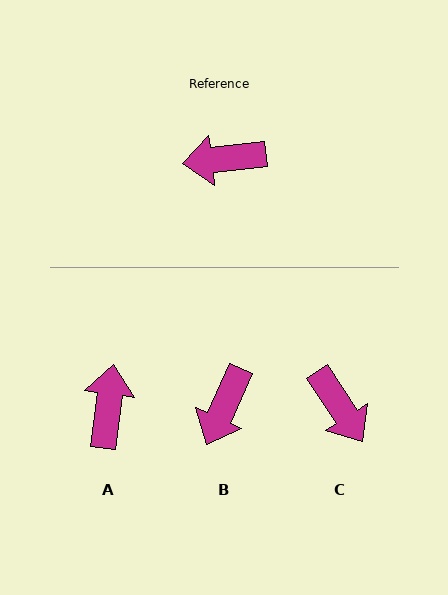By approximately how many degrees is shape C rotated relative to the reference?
Approximately 116 degrees counter-clockwise.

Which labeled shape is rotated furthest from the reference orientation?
C, about 116 degrees away.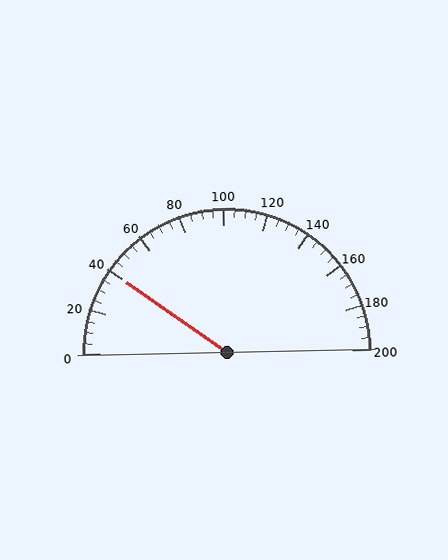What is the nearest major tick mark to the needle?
The nearest major tick mark is 40.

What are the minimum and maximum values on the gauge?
The gauge ranges from 0 to 200.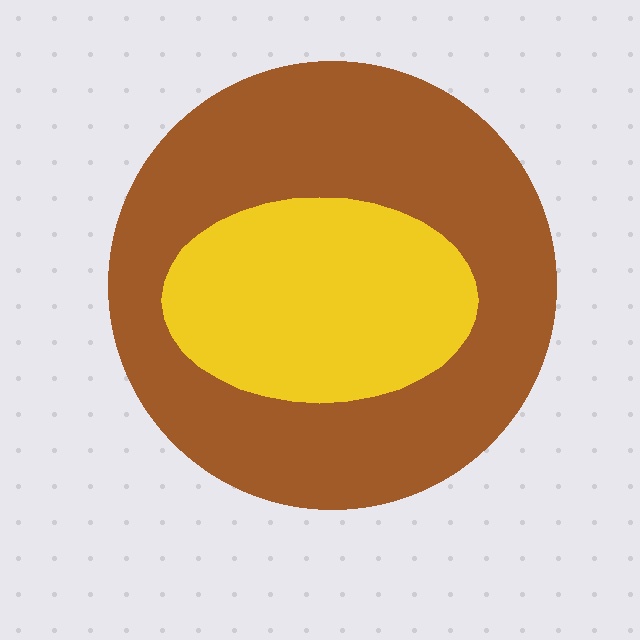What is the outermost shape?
The brown circle.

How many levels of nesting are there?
2.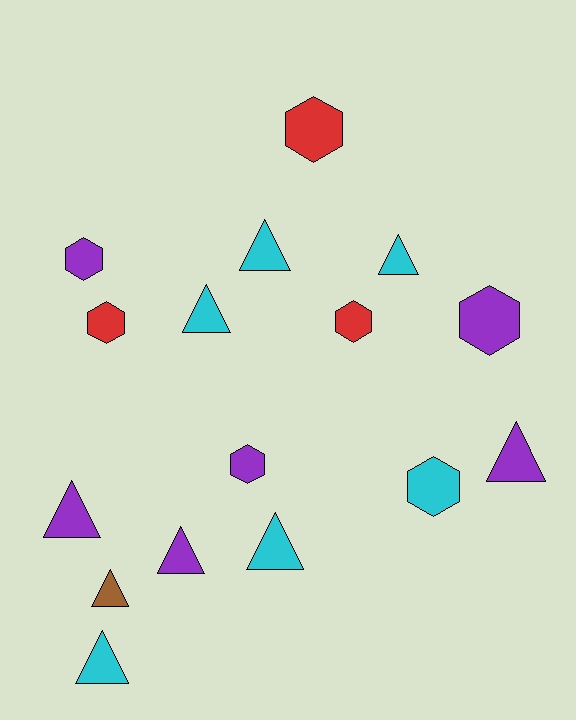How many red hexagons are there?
There are 3 red hexagons.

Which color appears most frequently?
Cyan, with 6 objects.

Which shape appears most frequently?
Triangle, with 9 objects.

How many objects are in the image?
There are 16 objects.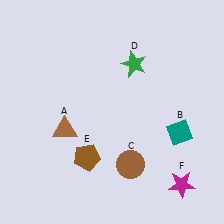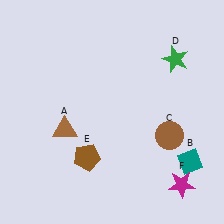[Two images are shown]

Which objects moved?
The objects that moved are: the teal diamond (B), the brown circle (C), the green star (D).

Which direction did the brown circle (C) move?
The brown circle (C) moved right.